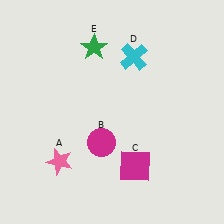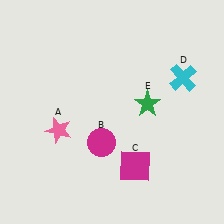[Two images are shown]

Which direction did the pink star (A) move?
The pink star (A) moved up.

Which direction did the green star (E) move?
The green star (E) moved down.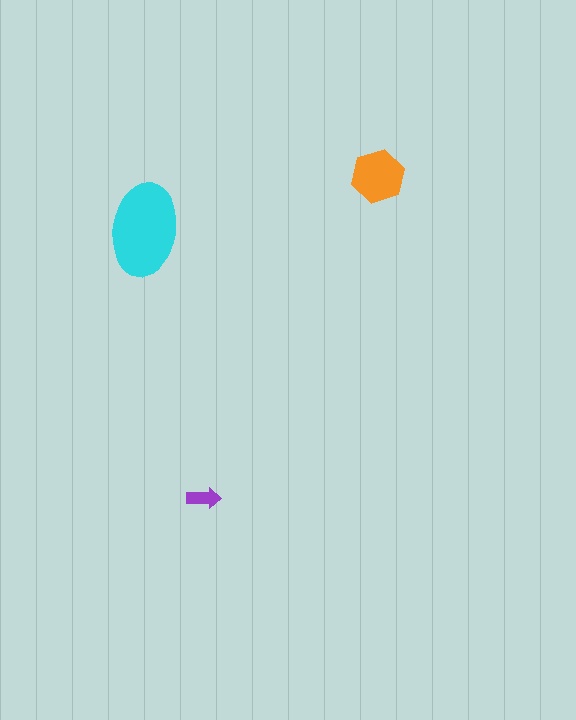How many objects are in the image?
There are 3 objects in the image.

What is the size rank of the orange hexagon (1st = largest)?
2nd.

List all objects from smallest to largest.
The purple arrow, the orange hexagon, the cyan ellipse.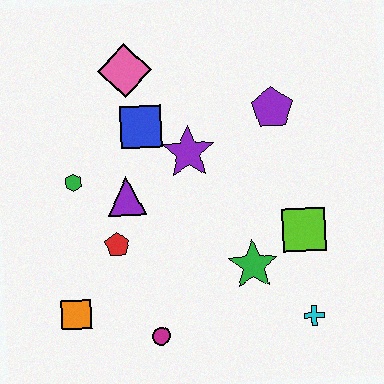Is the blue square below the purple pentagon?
Yes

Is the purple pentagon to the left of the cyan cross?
Yes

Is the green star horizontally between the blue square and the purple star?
No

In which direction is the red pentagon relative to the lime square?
The red pentagon is to the left of the lime square.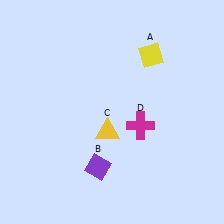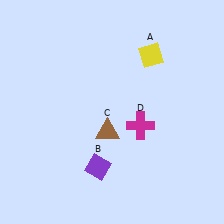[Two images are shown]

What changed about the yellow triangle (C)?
In Image 1, C is yellow. In Image 2, it changed to brown.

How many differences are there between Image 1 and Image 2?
There is 1 difference between the two images.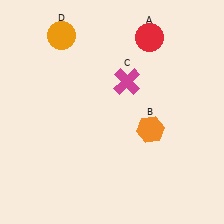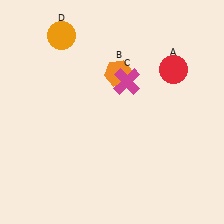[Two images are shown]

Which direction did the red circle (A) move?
The red circle (A) moved down.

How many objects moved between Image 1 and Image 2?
2 objects moved between the two images.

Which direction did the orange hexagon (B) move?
The orange hexagon (B) moved up.